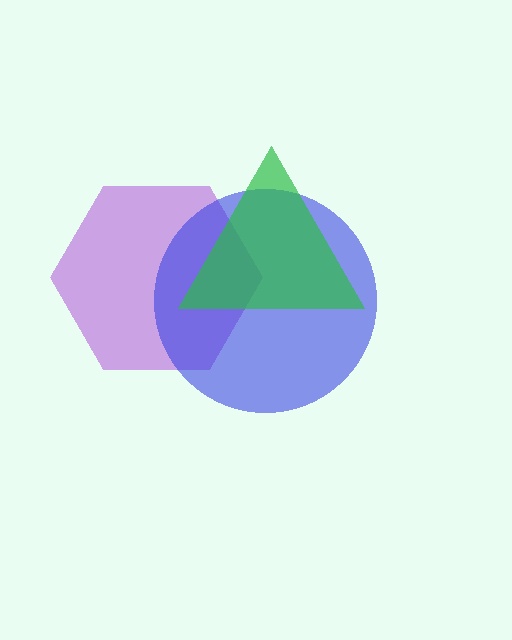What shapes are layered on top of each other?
The layered shapes are: a purple hexagon, a blue circle, a green triangle.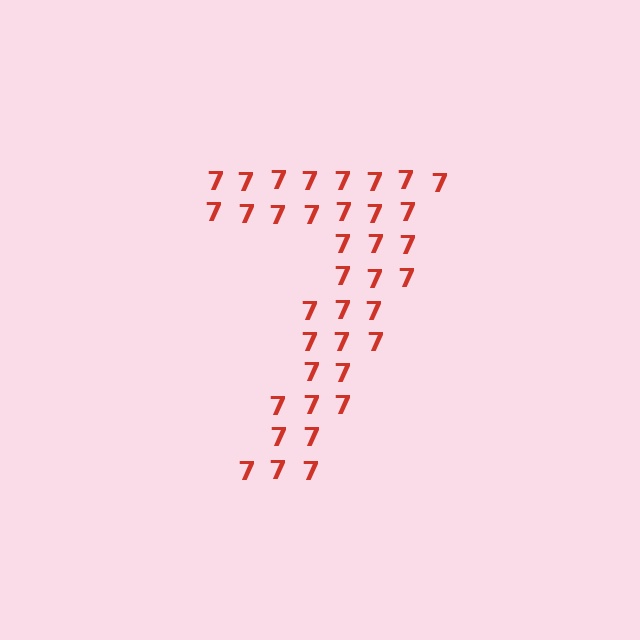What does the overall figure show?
The overall figure shows the digit 7.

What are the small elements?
The small elements are digit 7's.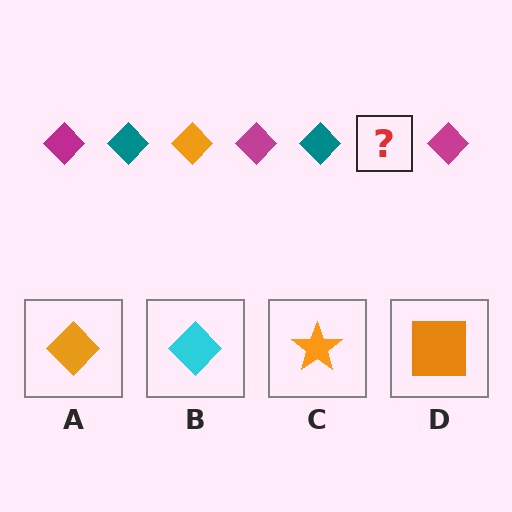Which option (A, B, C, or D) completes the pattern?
A.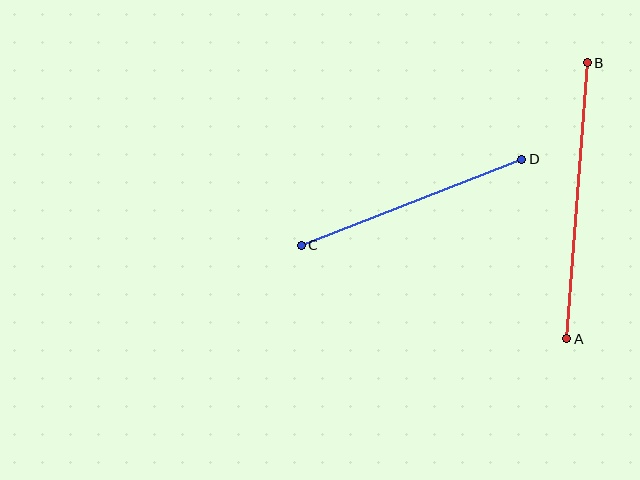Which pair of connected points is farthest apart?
Points A and B are farthest apart.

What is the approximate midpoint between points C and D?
The midpoint is at approximately (411, 202) pixels.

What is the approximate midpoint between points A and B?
The midpoint is at approximately (577, 201) pixels.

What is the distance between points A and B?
The distance is approximately 277 pixels.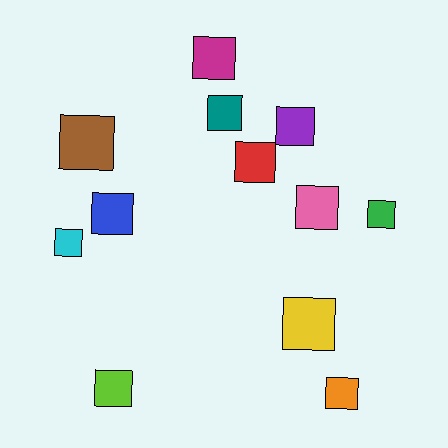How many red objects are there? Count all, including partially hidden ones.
There is 1 red object.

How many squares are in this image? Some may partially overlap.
There are 12 squares.